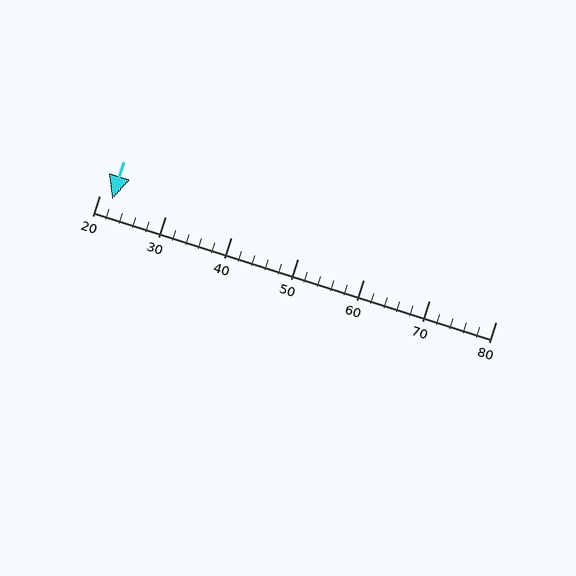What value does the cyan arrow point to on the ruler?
The cyan arrow points to approximately 22.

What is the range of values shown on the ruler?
The ruler shows values from 20 to 80.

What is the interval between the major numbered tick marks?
The major tick marks are spaced 10 units apart.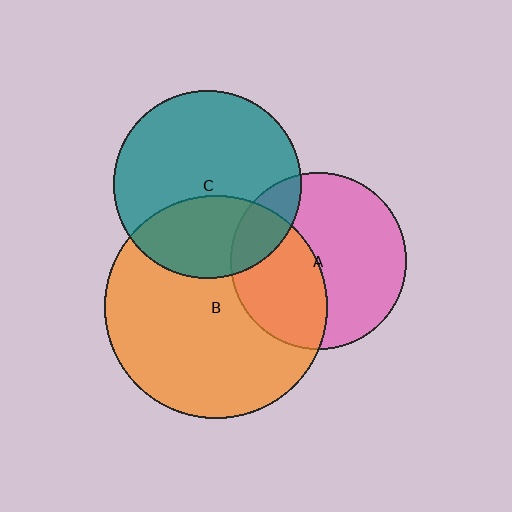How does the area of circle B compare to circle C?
Approximately 1.4 times.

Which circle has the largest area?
Circle B (orange).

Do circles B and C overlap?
Yes.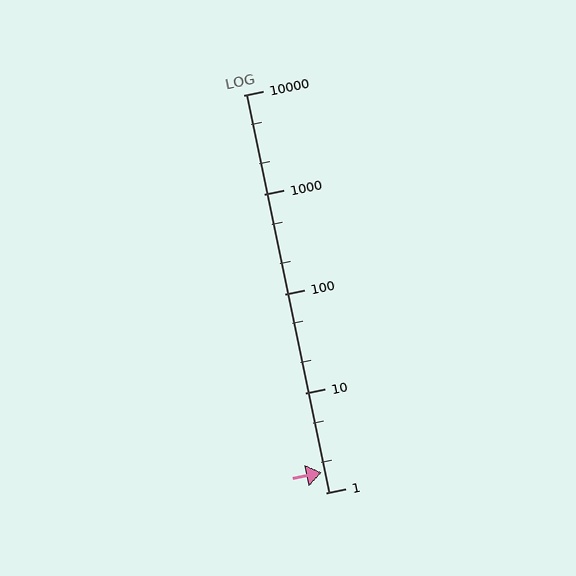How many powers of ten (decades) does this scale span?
The scale spans 4 decades, from 1 to 10000.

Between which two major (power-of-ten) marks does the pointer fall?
The pointer is between 1 and 10.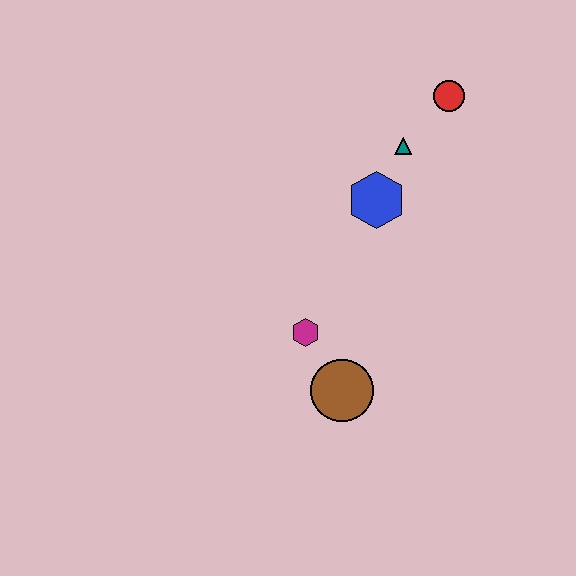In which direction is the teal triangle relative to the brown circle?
The teal triangle is above the brown circle.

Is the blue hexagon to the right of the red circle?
No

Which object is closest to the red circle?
The teal triangle is closest to the red circle.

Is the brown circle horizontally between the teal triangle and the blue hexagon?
No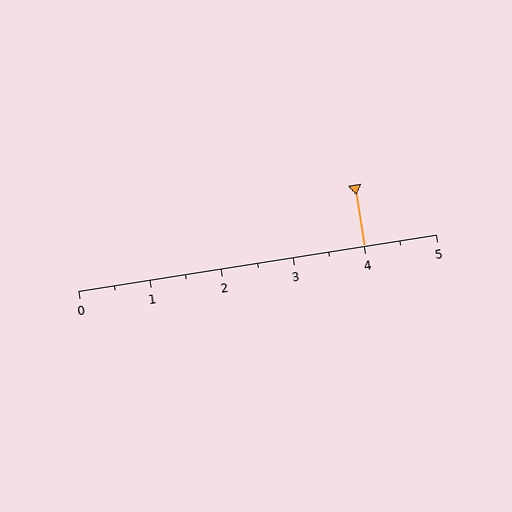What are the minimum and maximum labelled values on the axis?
The axis runs from 0 to 5.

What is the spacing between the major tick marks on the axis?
The major ticks are spaced 1 apart.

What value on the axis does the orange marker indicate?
The marker indicates approximately 4.